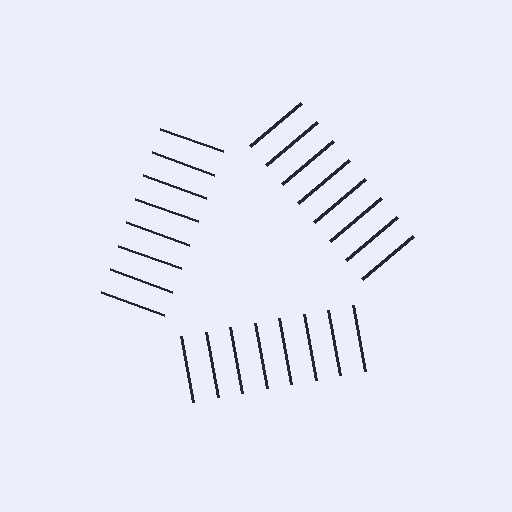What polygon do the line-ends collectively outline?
An illusory triangle — the line segments terminate on its edges but no continuous stroke is drawn.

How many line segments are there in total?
24 — 8 along each of the 3 edges.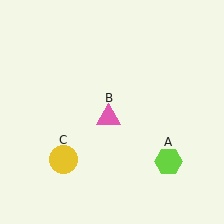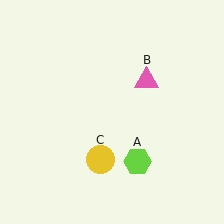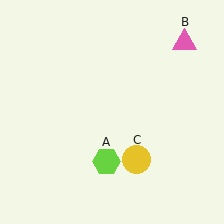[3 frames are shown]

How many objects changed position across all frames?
3 objects changed position: lime hexagon (object A), pink triangle (object B), yellow circle (object C).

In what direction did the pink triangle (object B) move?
The pink triangle (object B) moved up and to the right.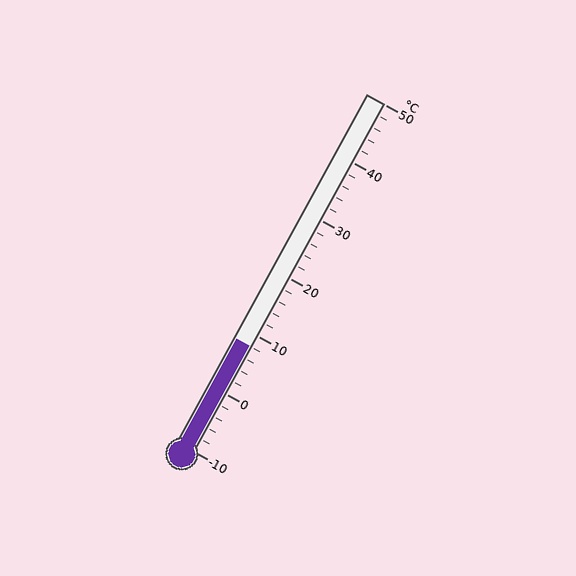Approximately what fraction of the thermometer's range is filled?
The thermometer is filled to approximately 30% of its range.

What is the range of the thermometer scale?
The thermometer scale ranges from -10°C to 50°C.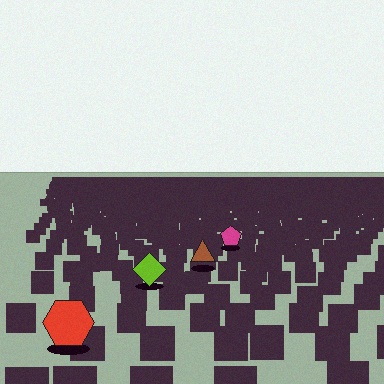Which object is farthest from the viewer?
The magenta pentagon is farthest from the viewer. It appears smaller and the ground texture around it is denser.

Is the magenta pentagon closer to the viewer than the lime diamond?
No. The lime diamond is closer — you can tell from the texture gradient: the ground texture is coarser near it.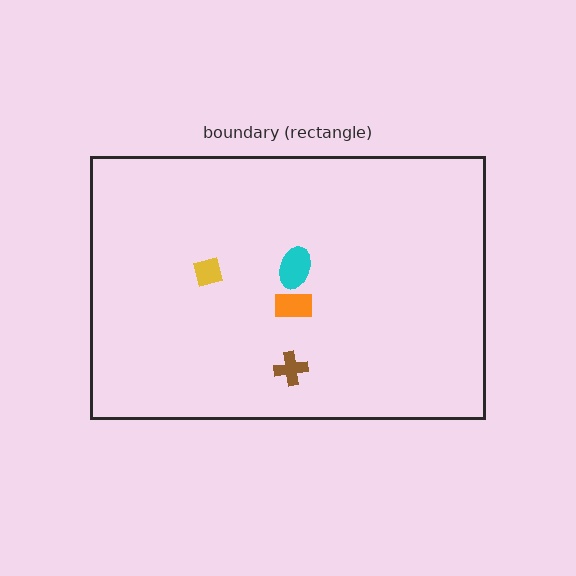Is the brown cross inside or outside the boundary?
Inside.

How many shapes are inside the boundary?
4 inside, 0 outside.